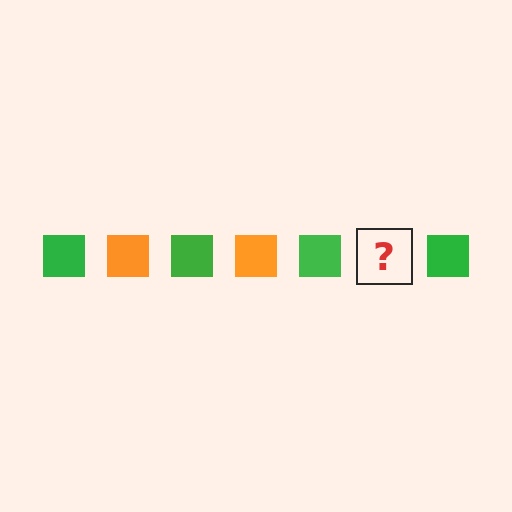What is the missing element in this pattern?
The missing element is an orange square.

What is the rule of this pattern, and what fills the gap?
The rule is that the pattern cycles through green, orange squares. The gap should be filled with an orange square.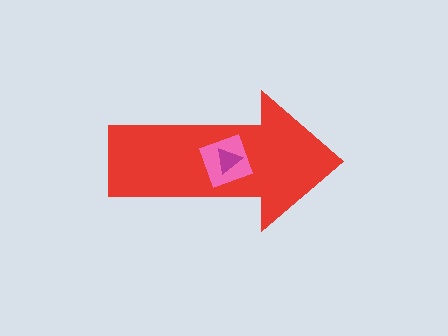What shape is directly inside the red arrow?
The pink diamond.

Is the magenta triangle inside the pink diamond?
Yes.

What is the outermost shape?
The red arrow.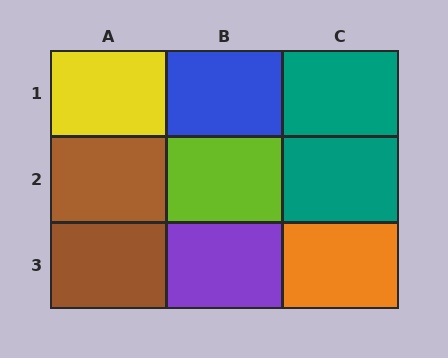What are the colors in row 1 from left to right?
Yellow, blue, teal.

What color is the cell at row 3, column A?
Brown.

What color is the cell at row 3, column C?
Orange.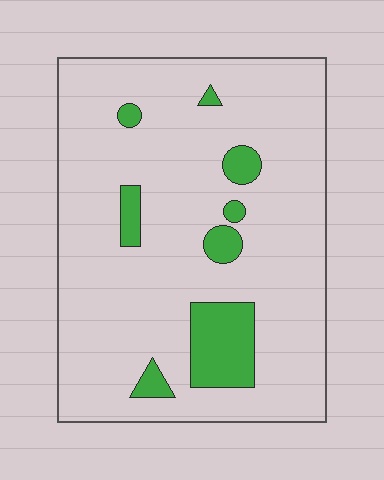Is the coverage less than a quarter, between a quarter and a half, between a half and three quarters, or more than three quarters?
Less than a quarter.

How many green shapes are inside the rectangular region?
8.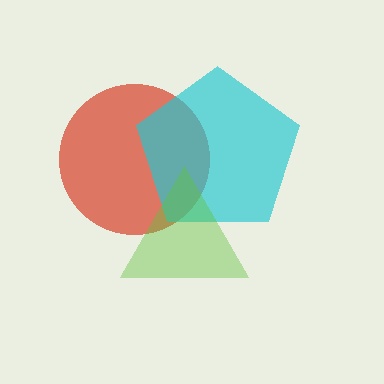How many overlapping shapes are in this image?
There are 3 overlapping shapes in the image.